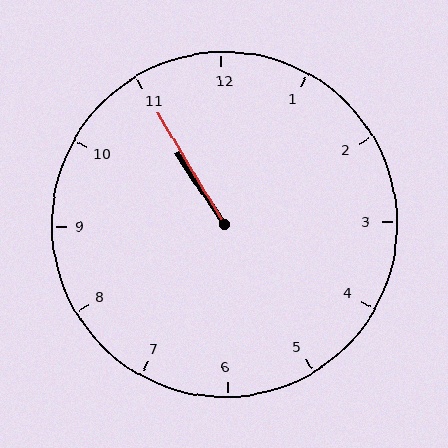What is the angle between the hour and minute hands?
Approximately 2 degrees.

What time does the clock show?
10:55.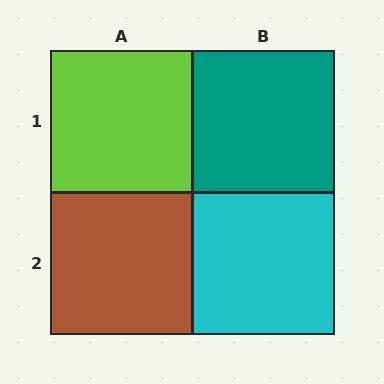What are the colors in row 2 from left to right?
Brown, cyan.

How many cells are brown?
1 cell is brown.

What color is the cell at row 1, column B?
Teal.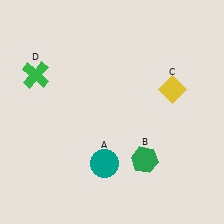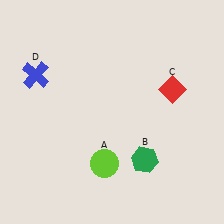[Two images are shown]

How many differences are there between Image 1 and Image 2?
There are 3 differences between the two images.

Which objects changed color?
A changed from teal to lime. C changed from yellow to red. D changed from green to blue.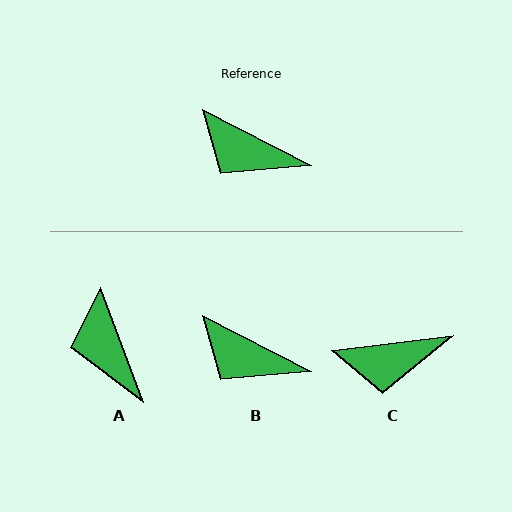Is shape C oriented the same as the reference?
No, it is off by about 34 degrees.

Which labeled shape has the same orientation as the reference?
B.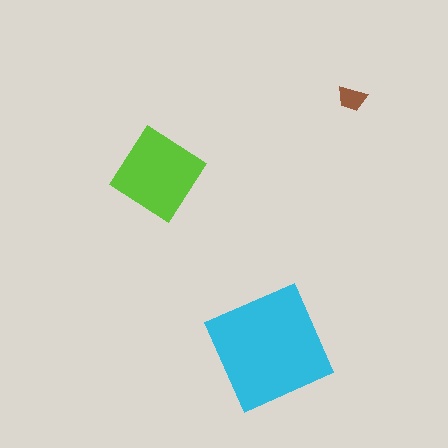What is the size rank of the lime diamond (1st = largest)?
2nd.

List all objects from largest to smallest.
The cyan square, the lime diamond, the brown trapezoid.